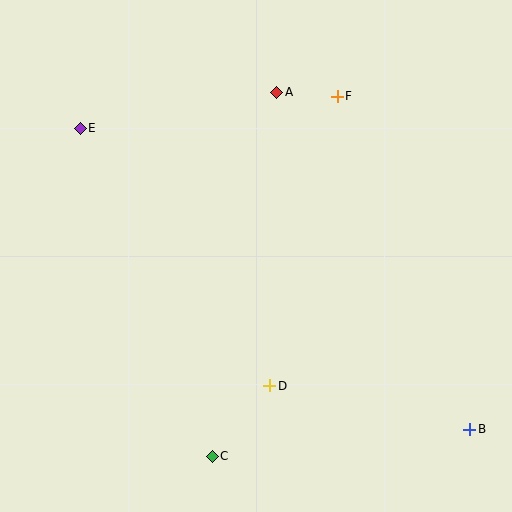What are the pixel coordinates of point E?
Point E is at (80, 128).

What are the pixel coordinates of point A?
Point A is at (277, 92).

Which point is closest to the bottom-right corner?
Point B is closest to the bottom-right corner.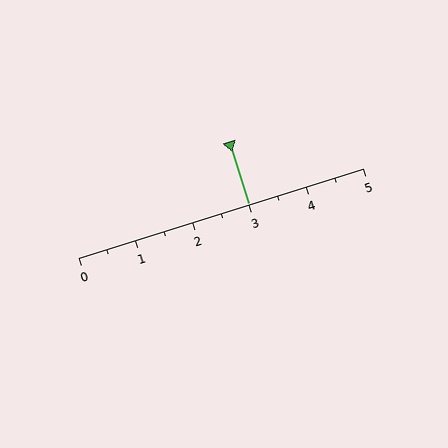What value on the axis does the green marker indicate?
The marker indicates approximately 3.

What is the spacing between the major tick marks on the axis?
The major ticks are spaced 1 apart.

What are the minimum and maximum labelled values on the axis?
The axis runs from 0 to 5.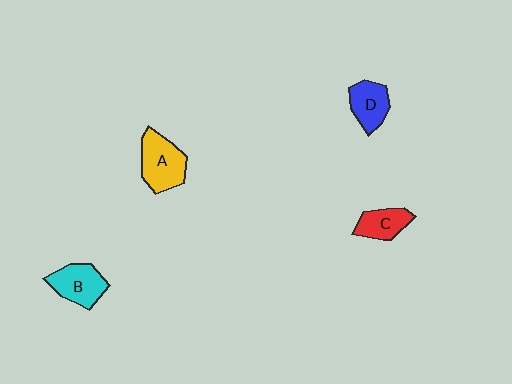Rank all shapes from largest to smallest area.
From largest to smallest: A (yellow), B (cyan), D (blue), C (red).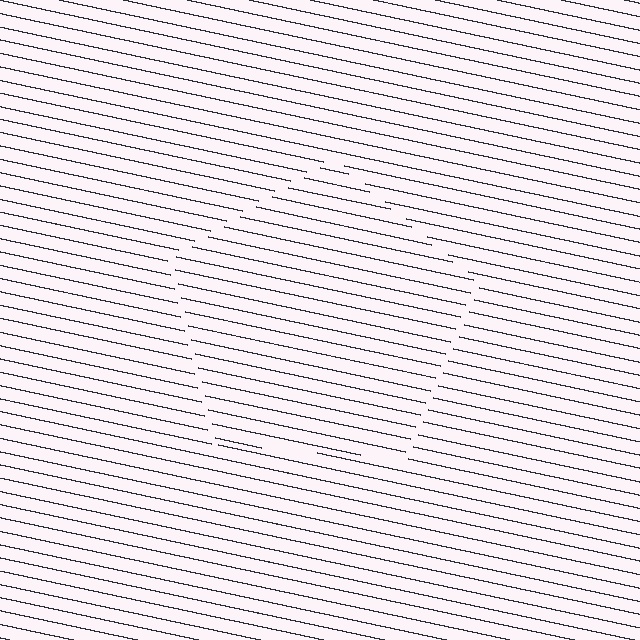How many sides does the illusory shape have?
5 sides — the line-ends trace a pentagon.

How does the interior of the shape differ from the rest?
The interior of the shape contains the same grating, shifted by half a period — the contour is defined by the phase discontinuity where line-ends from the inner and outer gratings abut.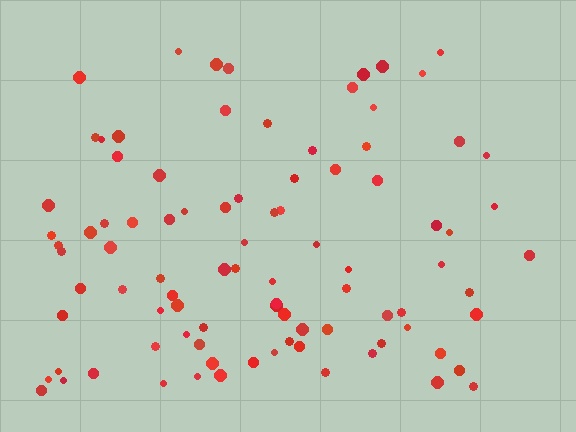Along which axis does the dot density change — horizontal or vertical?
Vertical.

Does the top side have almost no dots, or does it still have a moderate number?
Still a moderate number, just noticeably fewer than the bottom.